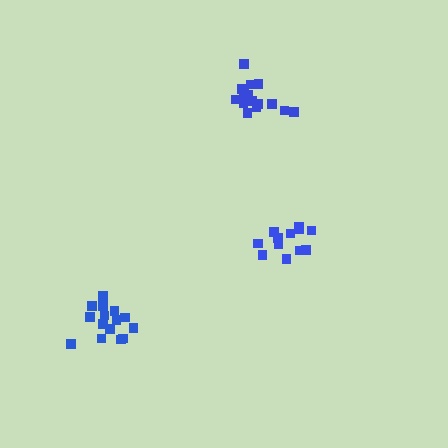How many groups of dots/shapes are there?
There are 3 groups.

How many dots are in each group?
Group 1: 15 dots, Group 2: 15 dots, Group 3: 12 dots (42 total).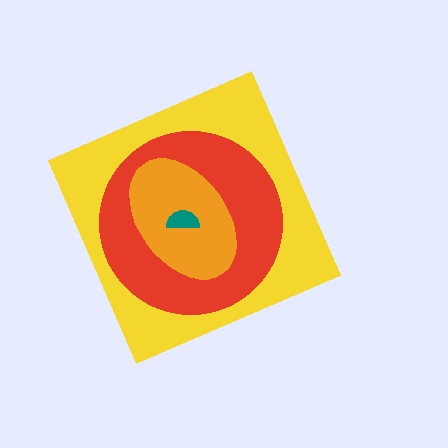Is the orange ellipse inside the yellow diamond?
Yes.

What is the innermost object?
The teal semicircle.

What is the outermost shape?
The yellow diamond.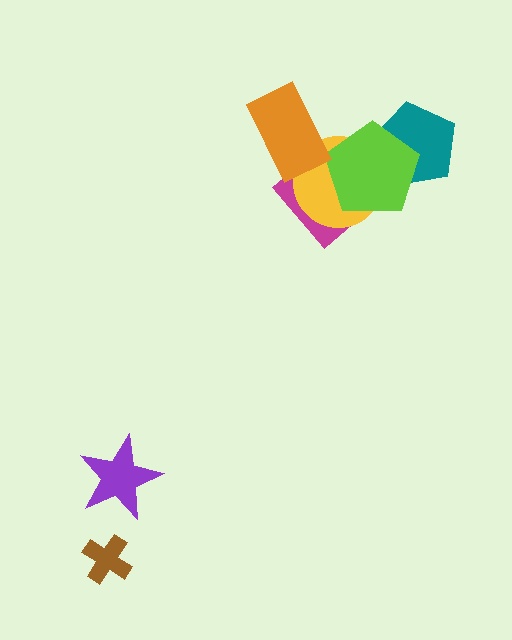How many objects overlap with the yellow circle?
3 objects overlap with the yellow circle.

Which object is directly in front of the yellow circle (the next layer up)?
The lime pentagon is directly in front of the yellow circle.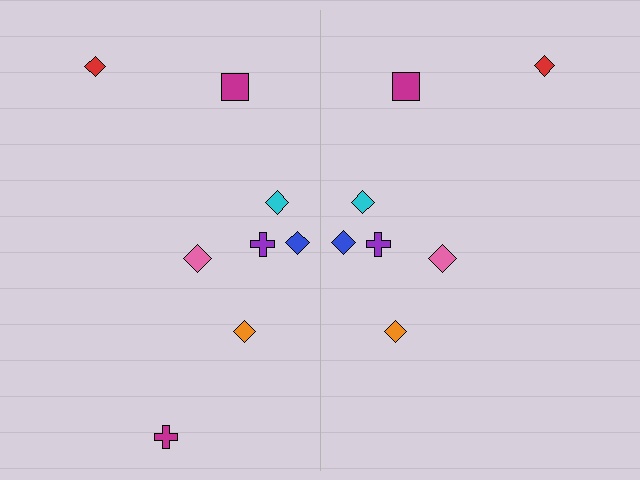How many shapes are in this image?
There are 15 shapes in this image.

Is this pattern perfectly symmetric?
No, the pattern is not perfectly symmetric. A magenta cross is missing from the right side.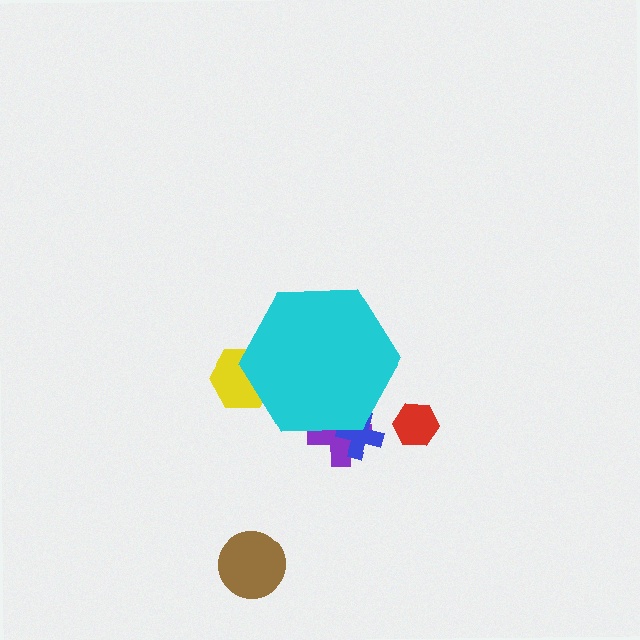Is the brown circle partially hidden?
No, the brown circle is fully visible.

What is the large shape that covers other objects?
A cyan hexagon.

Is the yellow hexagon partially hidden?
Yes, the yellow hexagon is partially hidden behind the cyan hexagon.